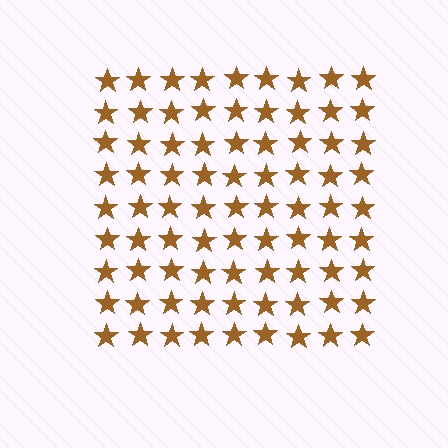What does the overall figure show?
The overall figure shows a square.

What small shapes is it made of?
It is made of small stars.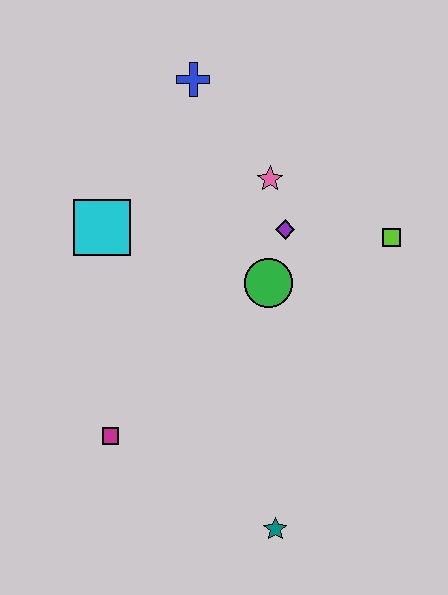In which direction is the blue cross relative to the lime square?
The blue cross is to the left of the lime square.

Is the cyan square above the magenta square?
Yes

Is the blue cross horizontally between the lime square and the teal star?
No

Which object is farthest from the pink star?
The teal star is farthest from the pink star.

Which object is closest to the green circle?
The purple diamond is closest to the green circle.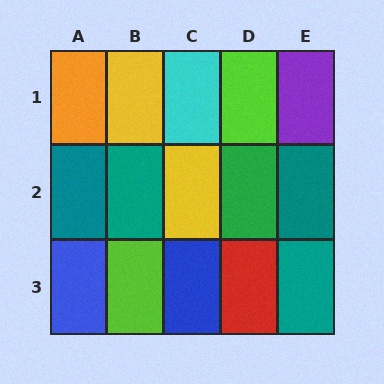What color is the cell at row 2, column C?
Yellow.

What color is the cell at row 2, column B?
Teal.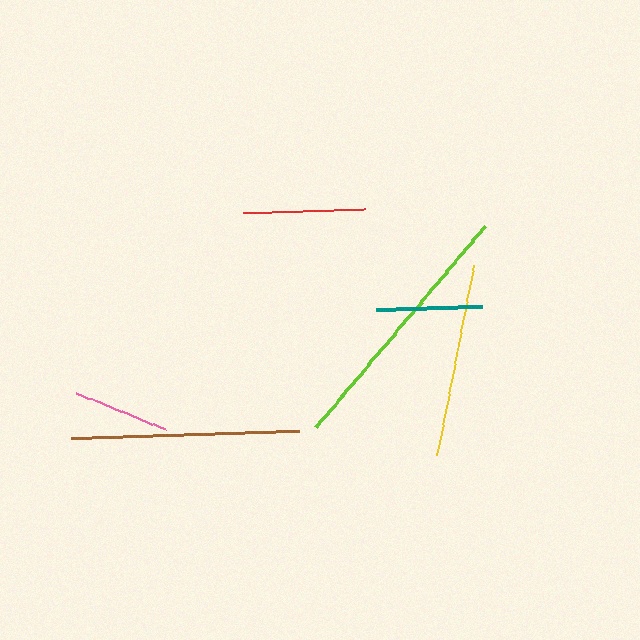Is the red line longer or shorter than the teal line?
The red line is longer than the teal line.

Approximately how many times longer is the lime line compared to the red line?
The lime line is approximately 2.2 times the length of the red line.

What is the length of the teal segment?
The teal segment is approximately 106 pixels long.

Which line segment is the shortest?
The pink line is the shortest at approximately 96 pixels.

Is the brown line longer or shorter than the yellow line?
The brown line is longer than the yellow line.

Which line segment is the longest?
The lime line is the longest at approximately 263 pixels.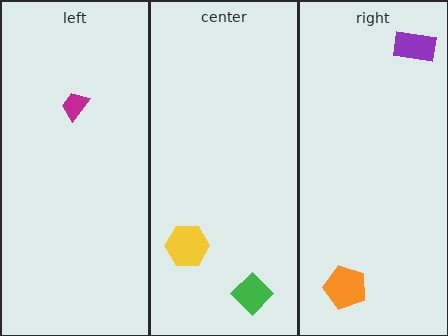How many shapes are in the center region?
2.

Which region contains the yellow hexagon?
The center region.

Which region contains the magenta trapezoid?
The left region.